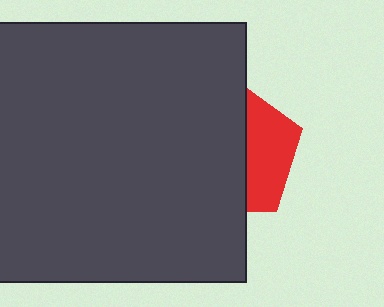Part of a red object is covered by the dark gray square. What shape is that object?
It is a pentagon.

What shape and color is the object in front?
The object in front is a dark gray square.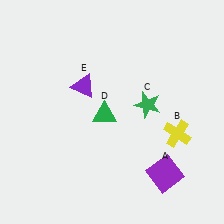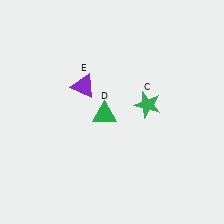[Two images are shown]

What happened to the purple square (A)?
The purple square (A) was removed in Image 2. It was in the bottom-right area of Image 1.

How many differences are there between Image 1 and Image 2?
There are 2 differences between the two images.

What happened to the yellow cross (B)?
The yellow cross (B) was removed in Image 2. It was in the bottom-right area of Image 1.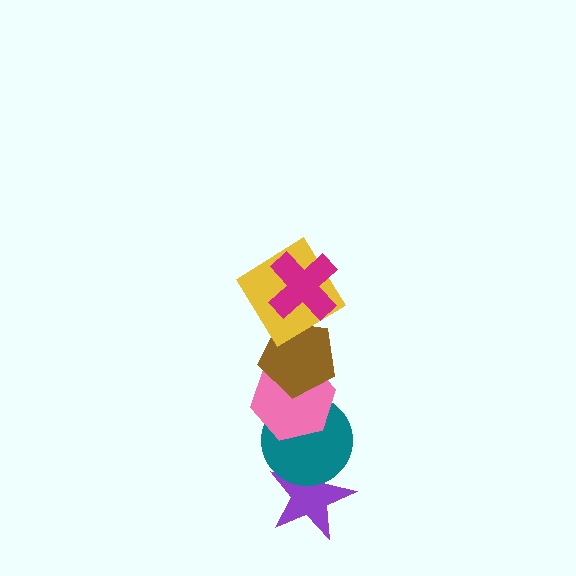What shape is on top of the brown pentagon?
The yellow diamond is on top of the brown pentagon.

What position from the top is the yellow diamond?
The yellow diamond is 2nd from the top.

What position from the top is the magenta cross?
The magenta cross is 1st from the top.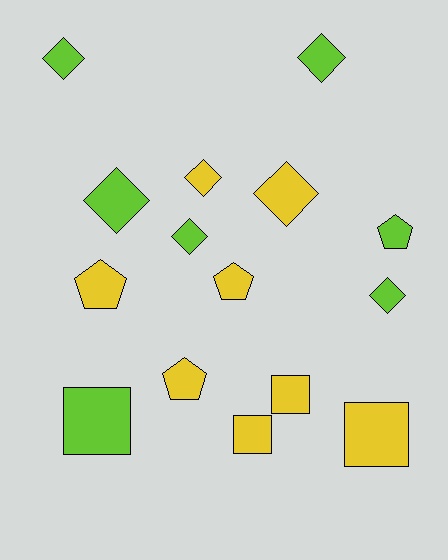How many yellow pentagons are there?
There are 3 yellow pentagons.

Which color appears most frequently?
Yellow, with 8 objects.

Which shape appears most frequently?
Diamond, with 7 objects.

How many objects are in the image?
There are 15 objects.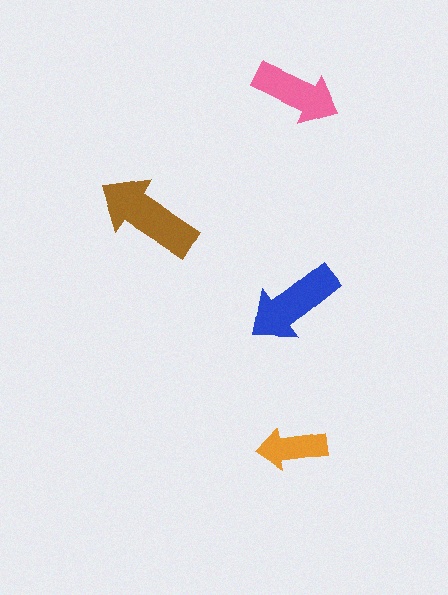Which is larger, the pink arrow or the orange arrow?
The pink one.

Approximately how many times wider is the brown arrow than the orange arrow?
About 1.5 times wider.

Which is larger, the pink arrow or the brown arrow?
The brown one.